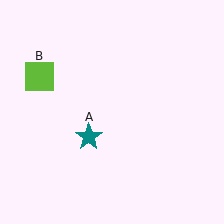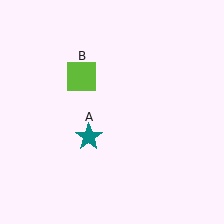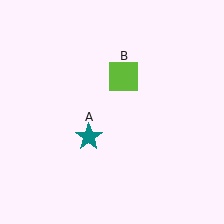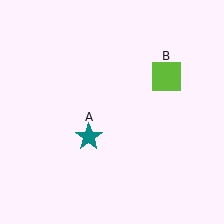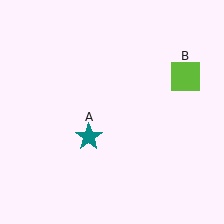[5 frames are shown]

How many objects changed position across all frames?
1 object changed position: lime square (object B).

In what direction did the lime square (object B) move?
The lime square (object B) moved right.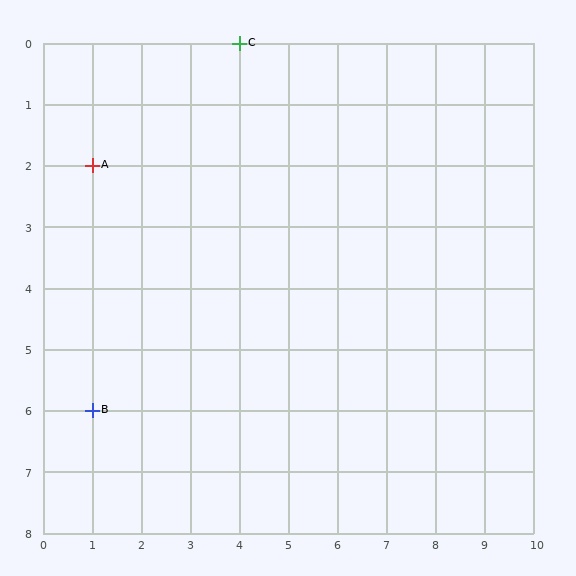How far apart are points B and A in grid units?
Points B and A are 4 rows apart.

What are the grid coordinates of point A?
Point A is at grid coordinates (1, 2).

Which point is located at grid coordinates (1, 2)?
Point A is at (1, 2).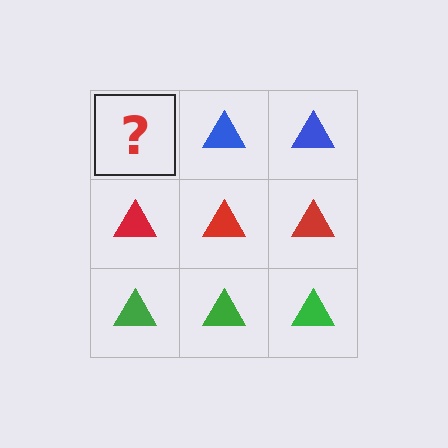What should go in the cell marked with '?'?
The missing cell should contain a blue triangle.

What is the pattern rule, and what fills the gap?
The rule is that each row has a consistent color. The gap should be filled with a blue triangle.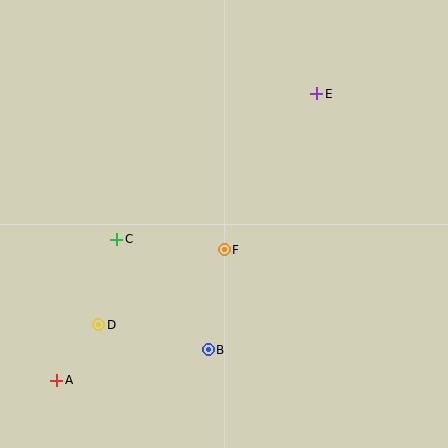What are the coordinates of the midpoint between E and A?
The midpoint between E and A is at (187, 237).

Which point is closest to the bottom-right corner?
Point B is closest to the bottom-right corner.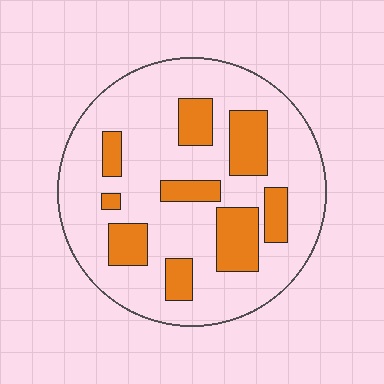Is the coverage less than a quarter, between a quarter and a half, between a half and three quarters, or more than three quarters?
Less than a quarter.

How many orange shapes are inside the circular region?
9.